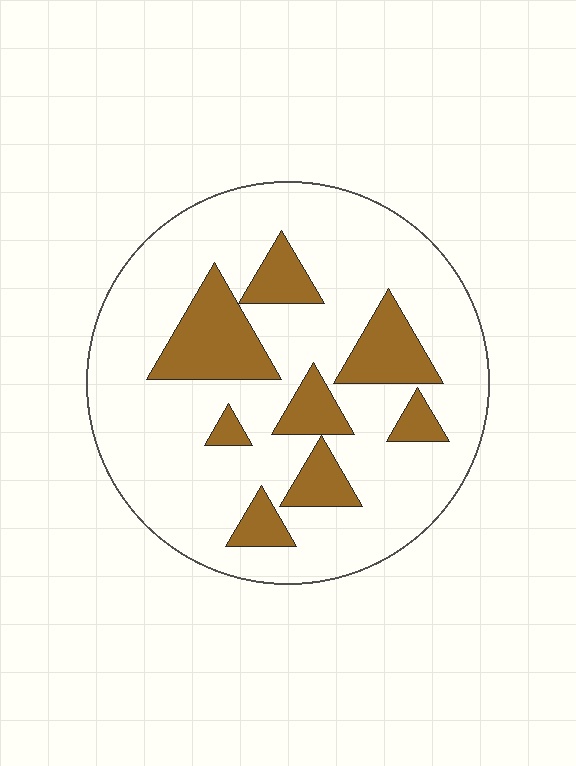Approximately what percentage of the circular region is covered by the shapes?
Approximately 20%.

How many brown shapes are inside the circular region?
8.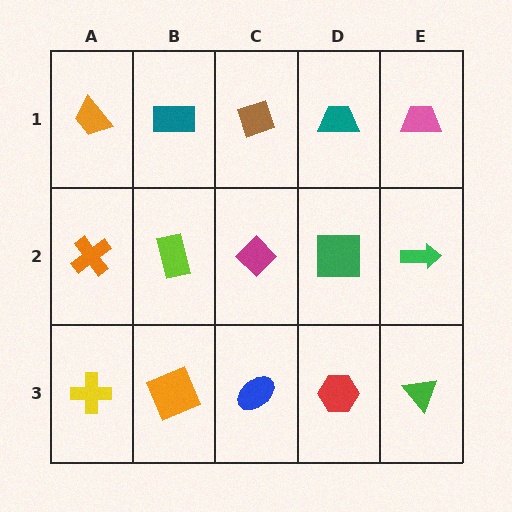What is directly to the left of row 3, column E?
A red hexagon.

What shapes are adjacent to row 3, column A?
An orange cross (row 2, column A), an orange square (row 3, column B).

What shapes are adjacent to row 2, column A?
An orange trapezoid (row 1, column A), a yellow cross (row 3, column A), a lime rectangle (row 2, column B).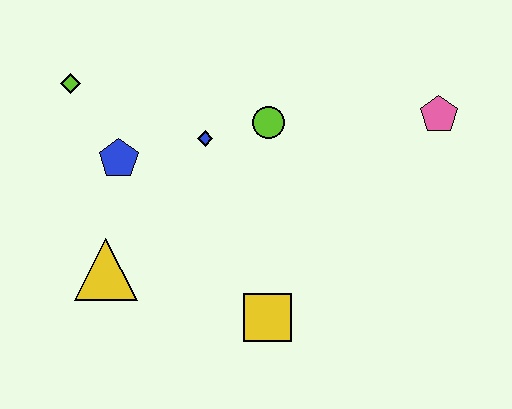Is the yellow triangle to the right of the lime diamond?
Yes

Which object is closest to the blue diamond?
The lime circle is closest to the blue diamond.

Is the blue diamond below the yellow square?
No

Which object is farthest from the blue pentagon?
The pink pentagon is farthest from the blue pentagon.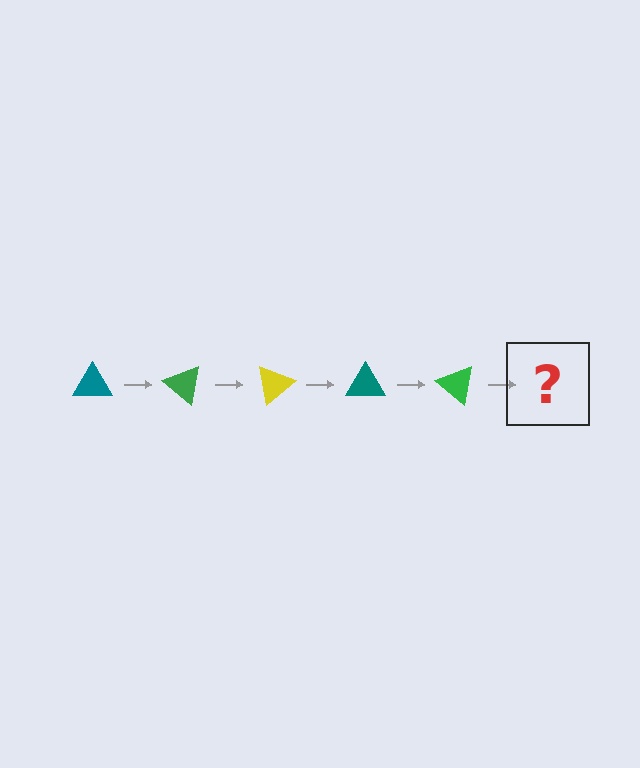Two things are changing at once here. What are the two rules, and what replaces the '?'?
The two rules are that it rotates 40 degrees each step and the color cycles through teal, green, and yellow. The '?' should be a yellow triangle, rotated 200 degrees from the start.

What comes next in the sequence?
The next element should be a yellow triangle, rotated 200 degrees from the start.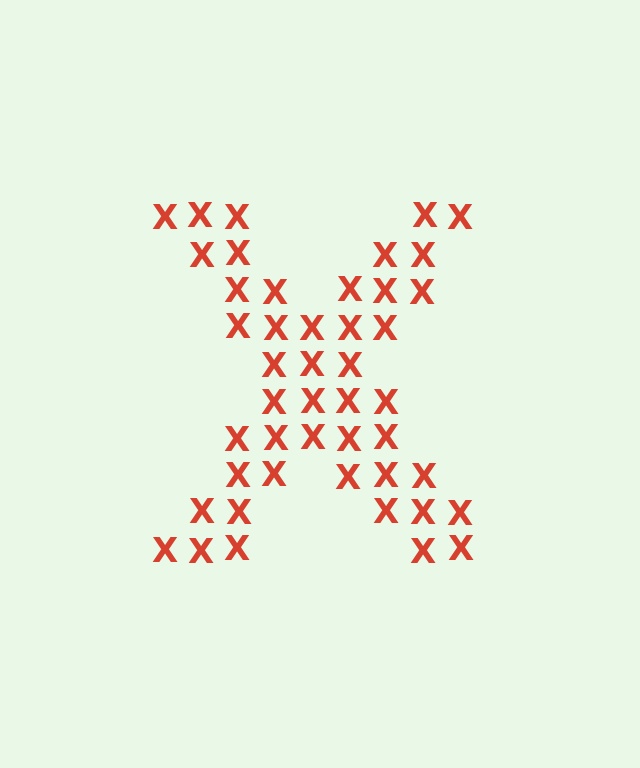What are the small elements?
The small elements are letter X's.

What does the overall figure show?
The overall figure shows the letter X.